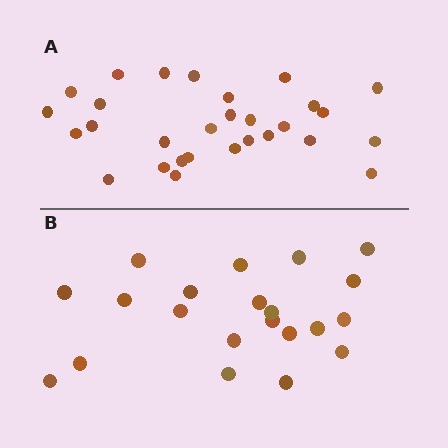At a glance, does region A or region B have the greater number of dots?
Region A (the top region) has more dots.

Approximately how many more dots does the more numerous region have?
Region A has roughly 8 or so more dots than region B.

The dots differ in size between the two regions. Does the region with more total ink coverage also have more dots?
No. Region B has more total ink coverage because its dots are larger, but region A actually contains more individual dots. Total area can be misleading — the number of items is what matters here.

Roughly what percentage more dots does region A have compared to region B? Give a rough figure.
About 40% more.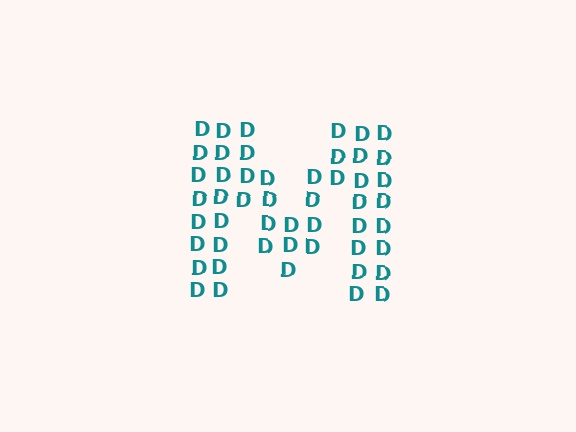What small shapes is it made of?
It is made of small letter D's.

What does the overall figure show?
The overall figure shows the letter M.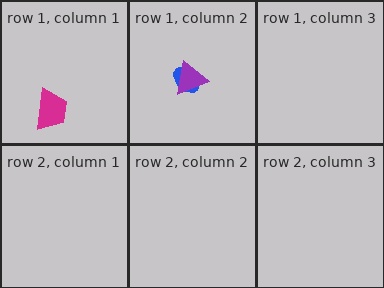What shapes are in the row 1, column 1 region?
The magenta trapezoid.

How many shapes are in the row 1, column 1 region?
1.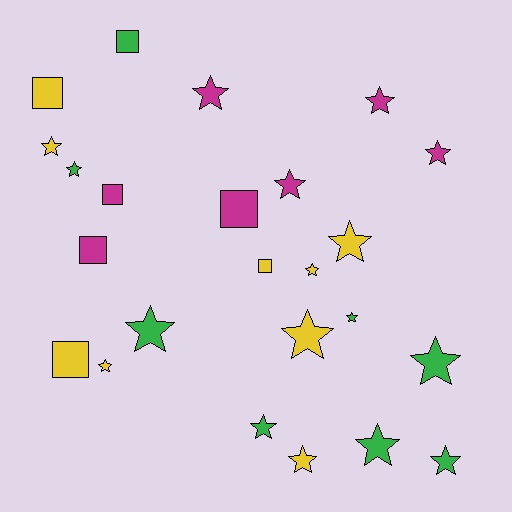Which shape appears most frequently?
Star, with 17 objects.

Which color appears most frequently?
Yellow, with 9 objects.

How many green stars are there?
There are 7 green stars.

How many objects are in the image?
There are 24 objects.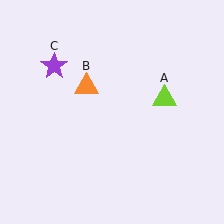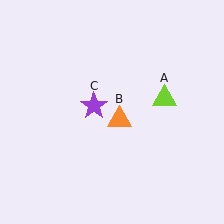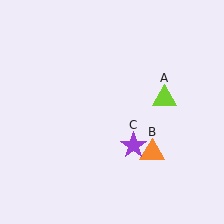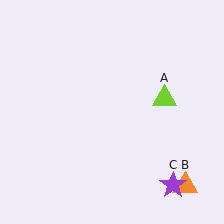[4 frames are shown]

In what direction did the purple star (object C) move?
The purple star (object C) moved down and to the right.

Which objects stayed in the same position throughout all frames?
Lime triangle (object A) remained stationary.